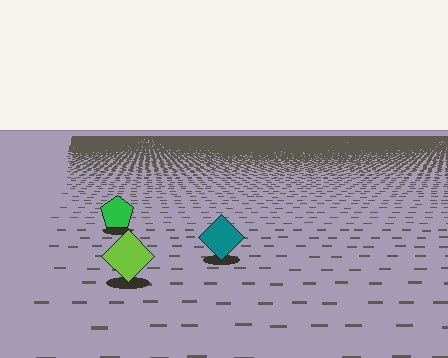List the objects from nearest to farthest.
From nearest to farthest: the lime diamond, the teal diamond, the green pentagon.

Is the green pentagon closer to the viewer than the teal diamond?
No. The teal diamond is closer — you can tell from the texture gradient: the ground texture is coarser near it.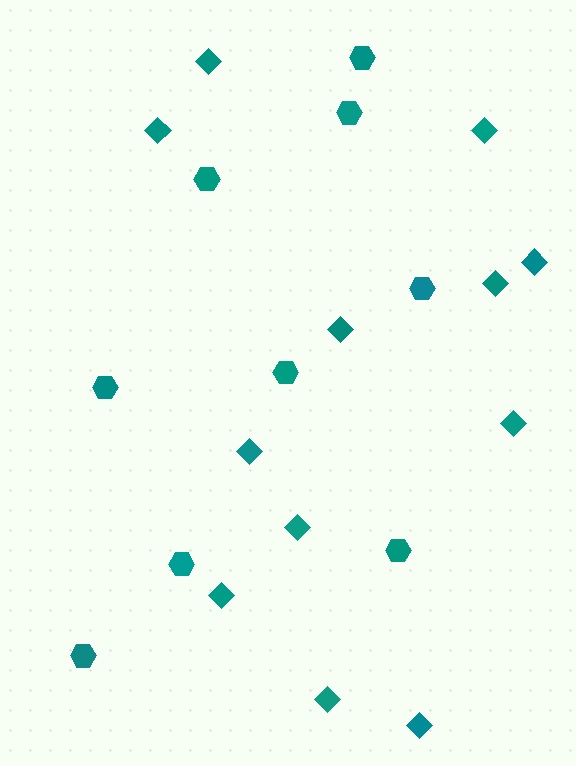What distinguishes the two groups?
There are 2 groups: one group of diamonds (12) and one group of hexagons (9).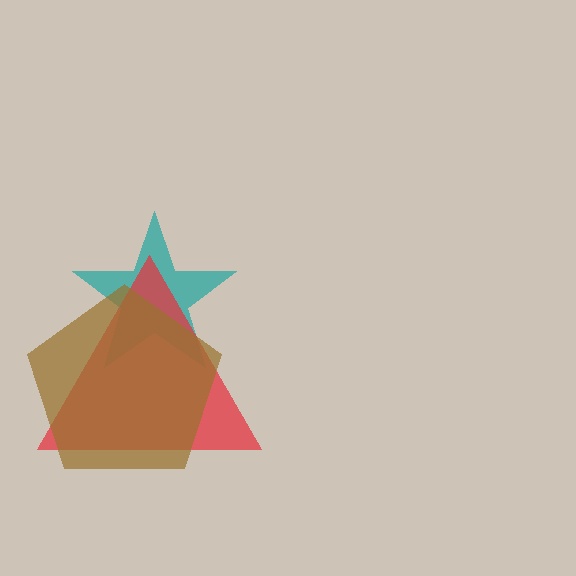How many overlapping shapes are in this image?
There are 3 overlapping shapes in the image.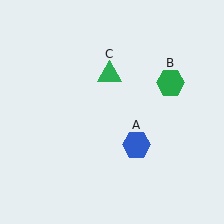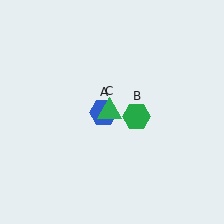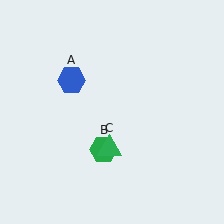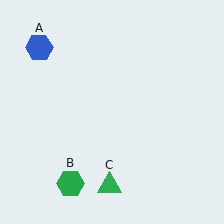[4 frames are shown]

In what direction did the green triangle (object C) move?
The green triangle (object C) moved down.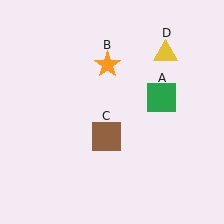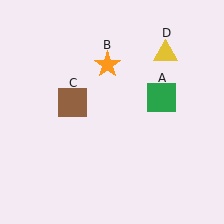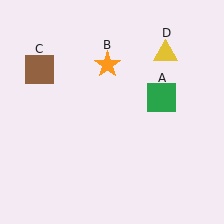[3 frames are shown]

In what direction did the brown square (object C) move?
The brown square (object C) moved up and to the left.